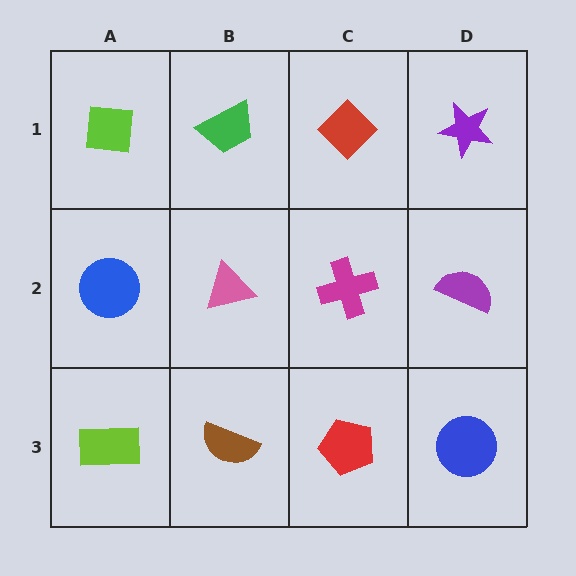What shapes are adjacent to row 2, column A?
A lime square (row 1, column A), a lime rectangle (row 3, column A), a pink triangle (row 2, column B).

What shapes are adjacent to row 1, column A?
A blue circle (row 2, column A), a green trapezoid (row 1, column B).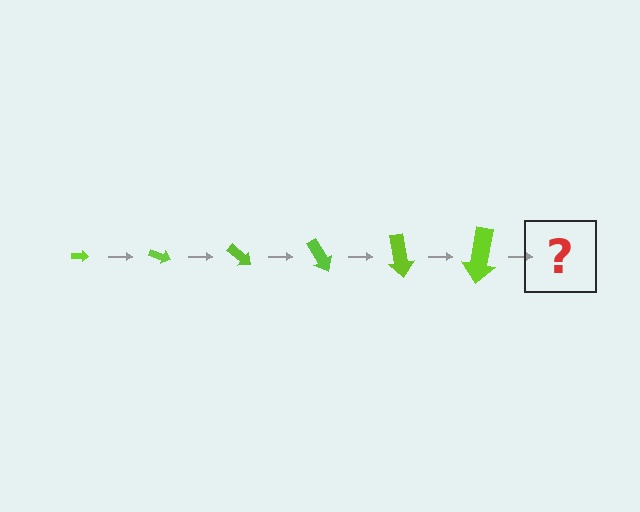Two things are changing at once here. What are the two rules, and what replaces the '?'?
The two rules are that the arrow grows larger each step and it rotates 20 degrees each step. The '?' should be an arrow, larger than the previous one and rotated 120 degrees from the start.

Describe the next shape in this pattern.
It should be an arrow, larger than the previous one and rotated 120 degrees from the start.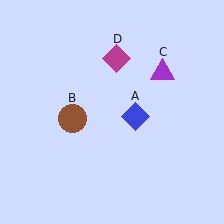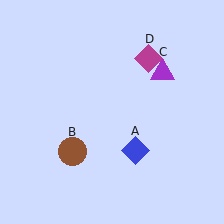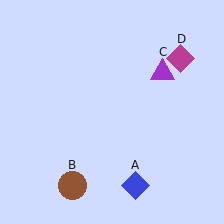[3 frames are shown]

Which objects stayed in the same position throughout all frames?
Purple triangle (object C) remained stationary.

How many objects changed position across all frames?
3 objects changed position: blue diamond (object A), brown circle (object B), magenta diamond (object D).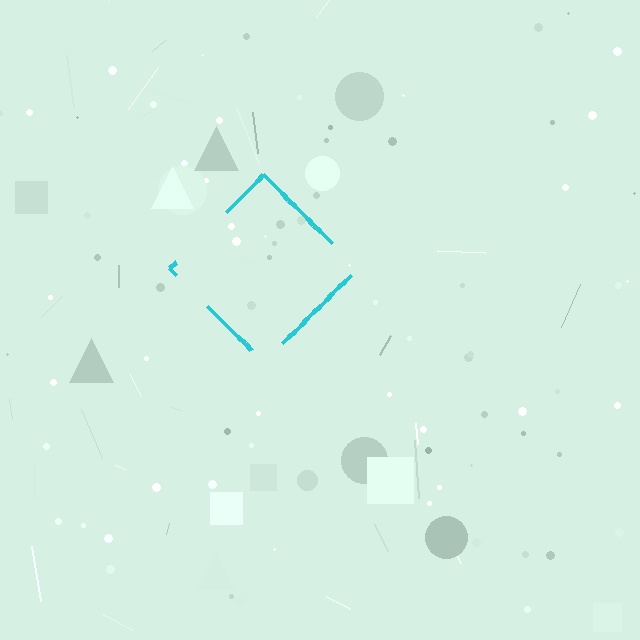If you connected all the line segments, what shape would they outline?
They would outline a diamond.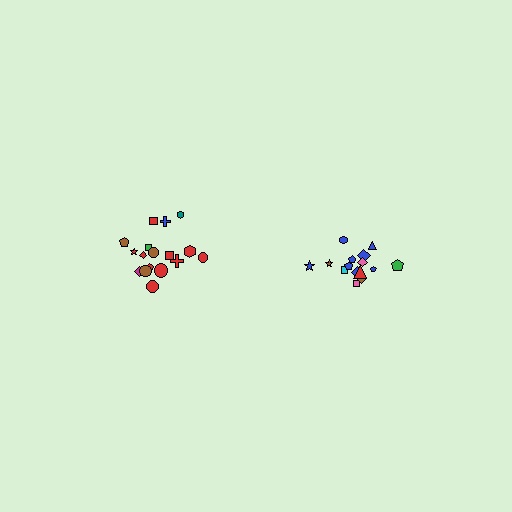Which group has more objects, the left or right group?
The left group.